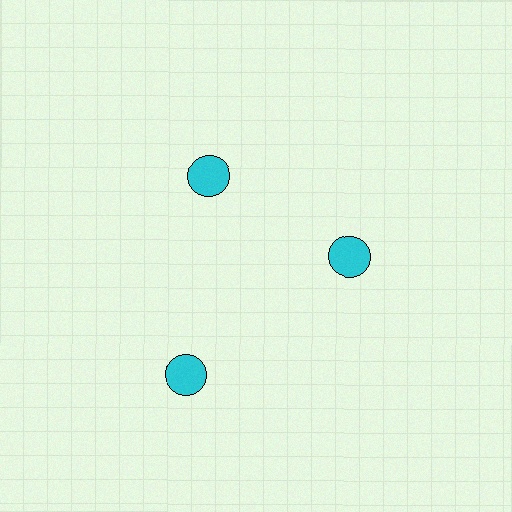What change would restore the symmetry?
The symmetry would be restored by moving it inward, back onto the ring so that all 3 circles sit at equal angles and equal distance from the center.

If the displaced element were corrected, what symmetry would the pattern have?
It would have 3-fold rotational symmetry — the pattern would map onto itself every 120 degrees.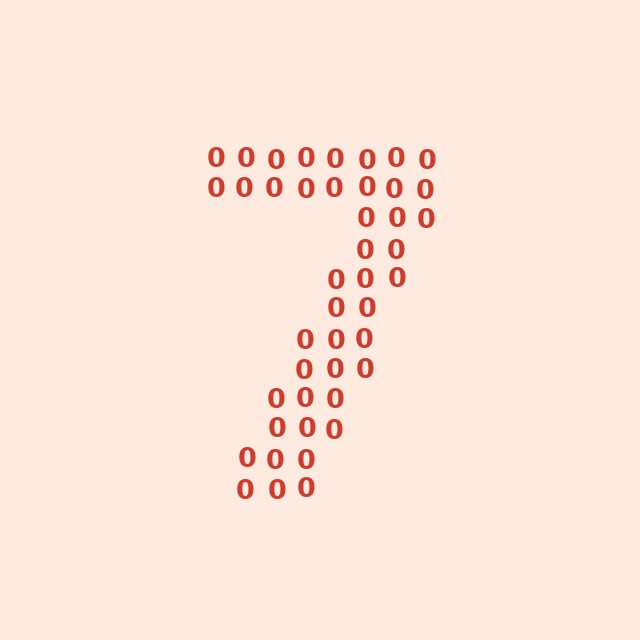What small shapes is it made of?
It is made of small digit 0's.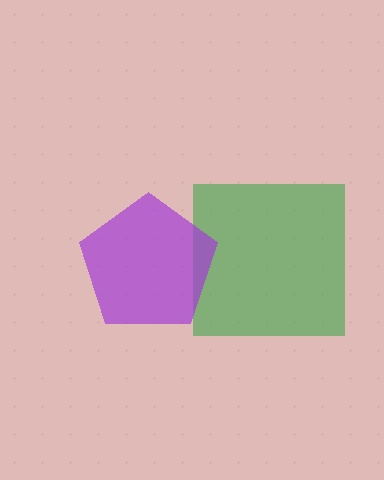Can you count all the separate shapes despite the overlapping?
Yes, there are 2 separate shapes.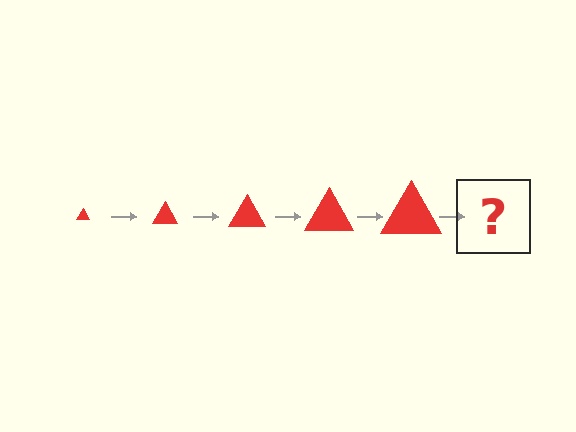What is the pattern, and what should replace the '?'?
The pattern is that the triangle gets progressively larger each step. The '?' should be a red triangle, larger than the previous one.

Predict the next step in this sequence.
The next step is a red triangle, larger than the previous one.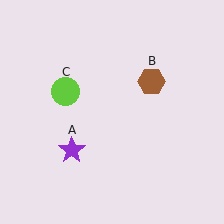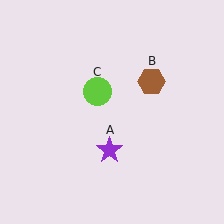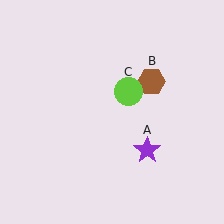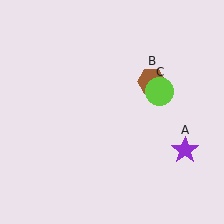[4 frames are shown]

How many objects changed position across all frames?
2 objects changed position: purple star (object A), lime circle (object C).